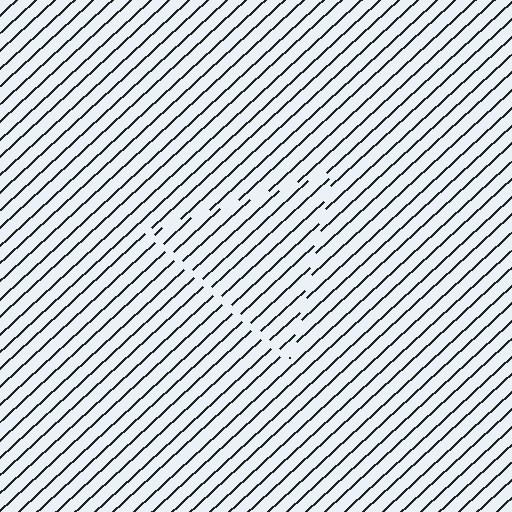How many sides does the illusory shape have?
3 sides — the line-ends trace a triangle.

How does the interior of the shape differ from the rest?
The interior of the shape contains the same grating, shifted by half a period — the contour is defined by the phase discontinuity where line-ends from the inner and outer gratings abut.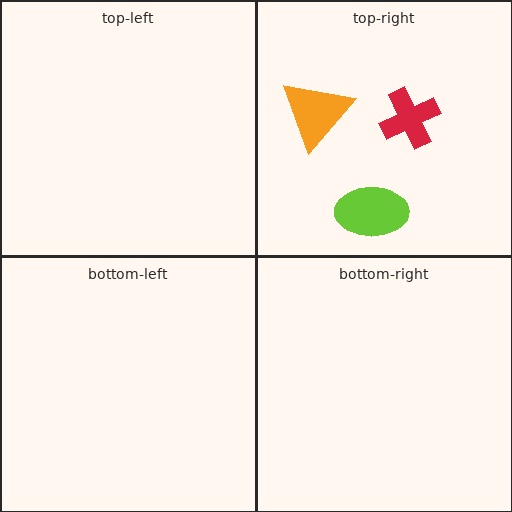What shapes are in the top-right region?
The orange triangle, the red cross, the lime ellipse.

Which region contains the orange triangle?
The top-right region.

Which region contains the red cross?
The top-right region.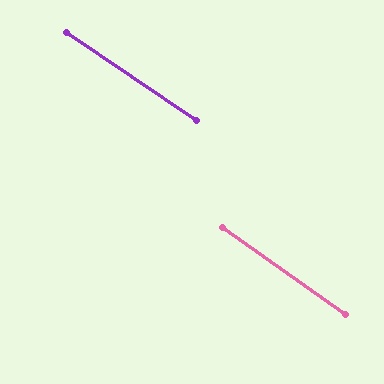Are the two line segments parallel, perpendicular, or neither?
Parallel — their directions differ by only 1.4°.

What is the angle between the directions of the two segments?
Approximately 1 degree.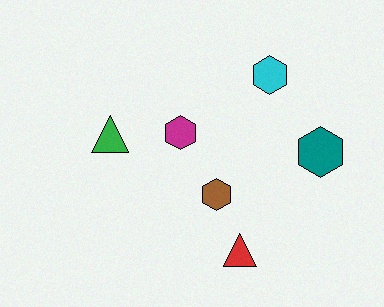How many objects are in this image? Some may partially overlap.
There are 6 objects.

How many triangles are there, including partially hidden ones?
There are 2 triangles.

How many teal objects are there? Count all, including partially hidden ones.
There is 1 teal object.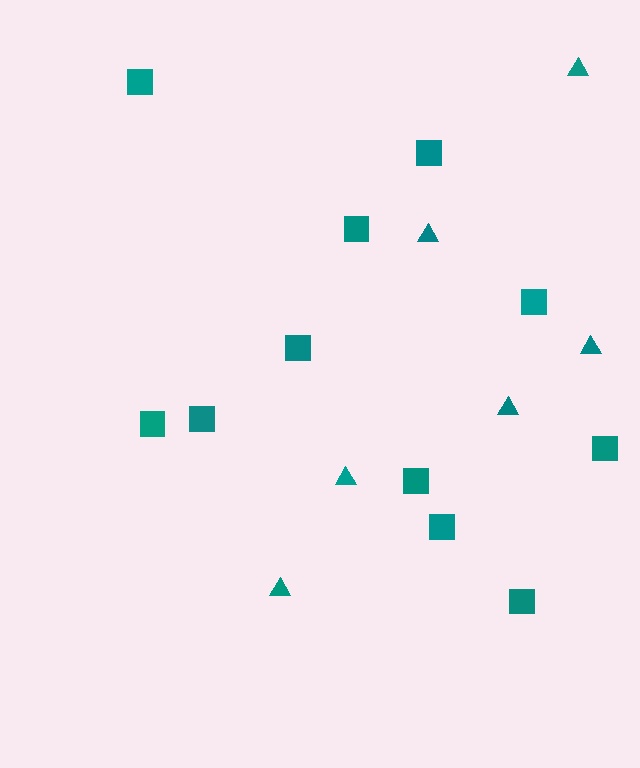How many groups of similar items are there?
There are 2 groups: one group of squares (11) and one group of triangles (6).